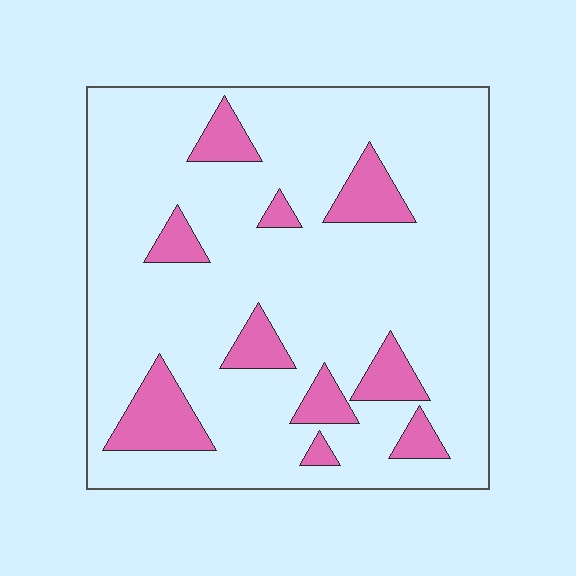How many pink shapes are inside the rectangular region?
10.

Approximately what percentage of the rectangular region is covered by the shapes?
Approximately 15%.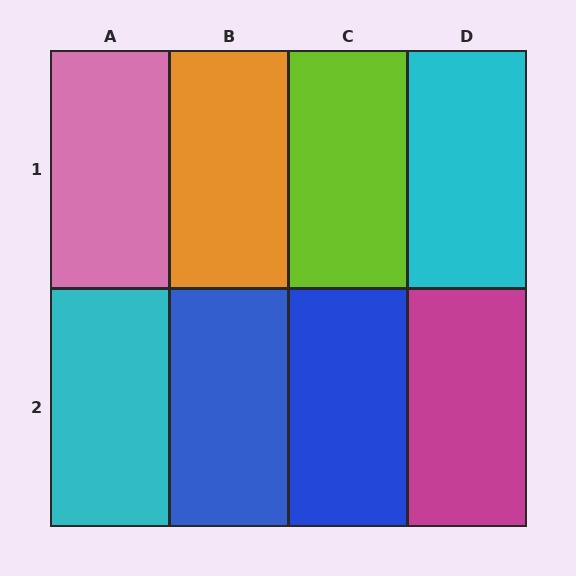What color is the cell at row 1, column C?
Lime.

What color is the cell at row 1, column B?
Orange.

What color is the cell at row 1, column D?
Cyan.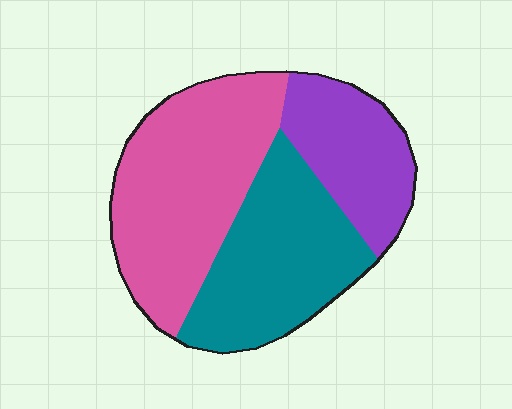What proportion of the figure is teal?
Teal takes up between a quarter and a half of the figure.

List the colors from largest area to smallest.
From largest to smallest: pink, teal, purple.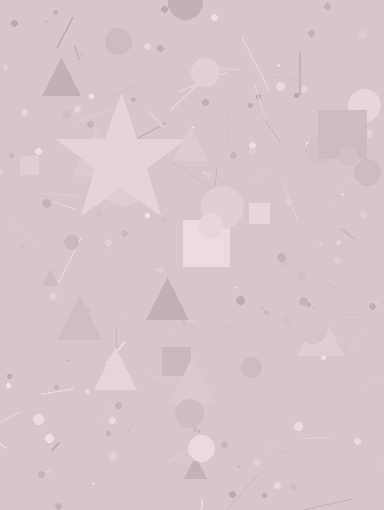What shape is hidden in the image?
A star is hidden in the image.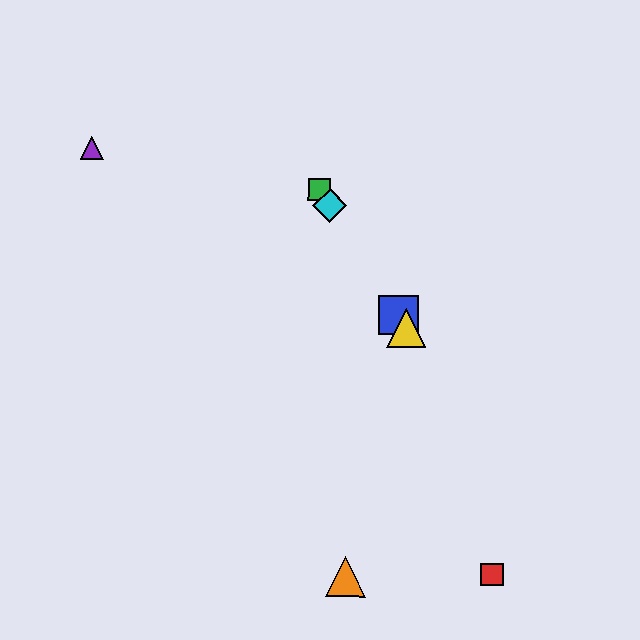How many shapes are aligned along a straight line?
4 shapes (the blue square, the green square, the yellow triangle, the cyan diamond) are aligned along a straight line.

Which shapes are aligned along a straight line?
The blue square, the green square, the yellow triangle, the cyan diamond are aligned along a straight line.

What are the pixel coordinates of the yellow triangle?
The yellow triangle is at (406, 328).